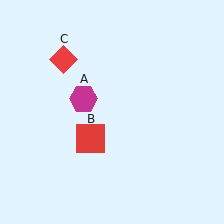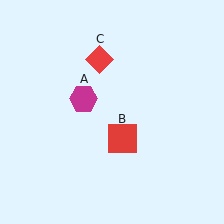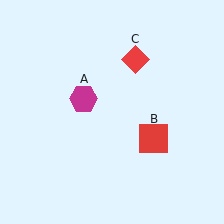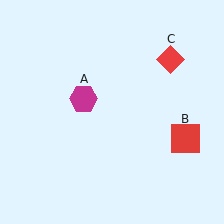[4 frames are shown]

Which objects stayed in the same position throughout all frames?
Magenta hexagon (object A) remained stationary.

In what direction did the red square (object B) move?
The red square (object B) moved right.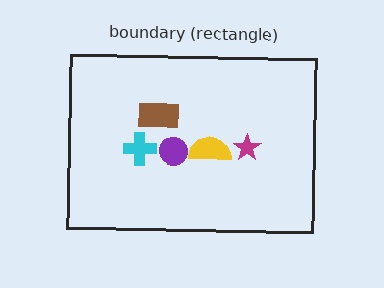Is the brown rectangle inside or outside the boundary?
Inside.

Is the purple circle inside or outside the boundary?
Inside.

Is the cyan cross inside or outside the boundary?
Inside.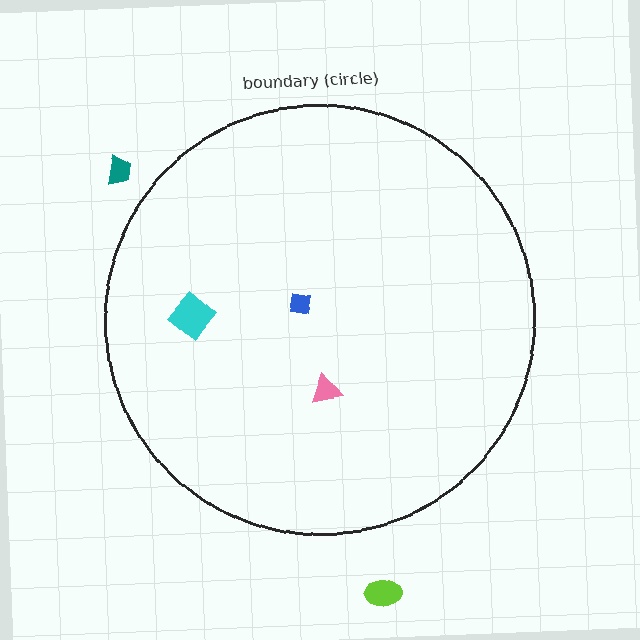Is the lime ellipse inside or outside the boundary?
Outside.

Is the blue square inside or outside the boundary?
Inside.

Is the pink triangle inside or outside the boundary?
Inside.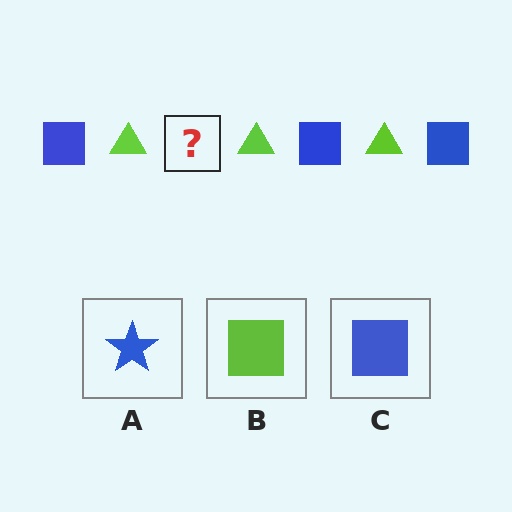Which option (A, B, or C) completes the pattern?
C.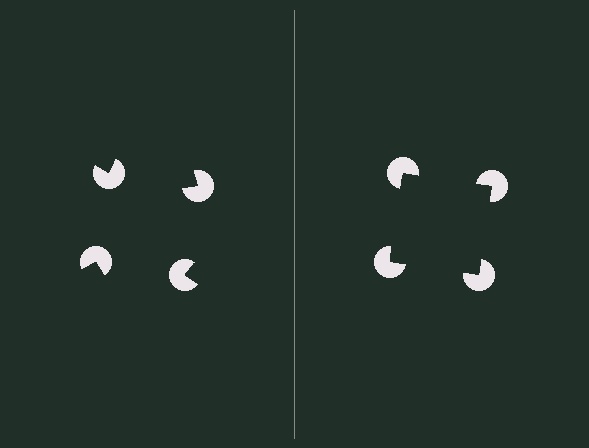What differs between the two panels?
The pac-man discs are positioned identically on both sides; only the wedge orientations differ. On the right they align to a square; on the left they are misaligned.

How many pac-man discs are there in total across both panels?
8 — 4 on each side.